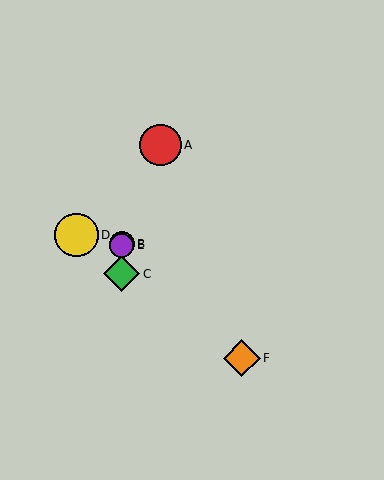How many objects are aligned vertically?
3 objects (B, C, E) are aligned vertically.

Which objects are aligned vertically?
Objects B, C, E are aligned vertically.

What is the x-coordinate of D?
Object D is at x≈76.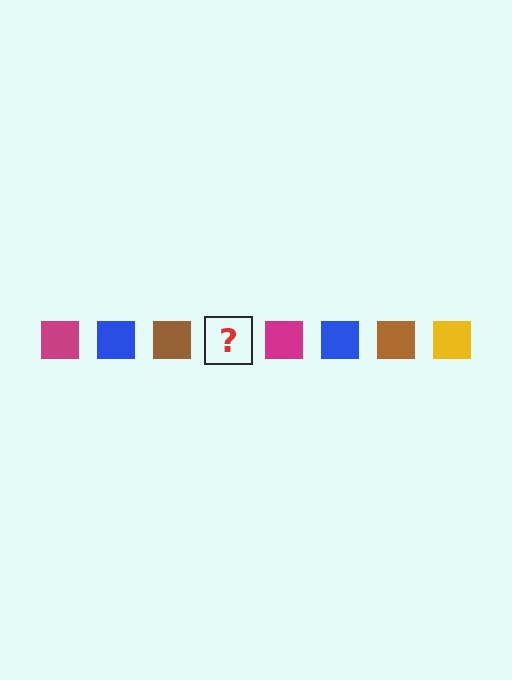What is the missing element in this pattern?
The missing element is a yellow square.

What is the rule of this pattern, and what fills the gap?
The rule is that the pattern cycles through magenta, blue, brown, yellow squares. The gap should be filled with a yellow square.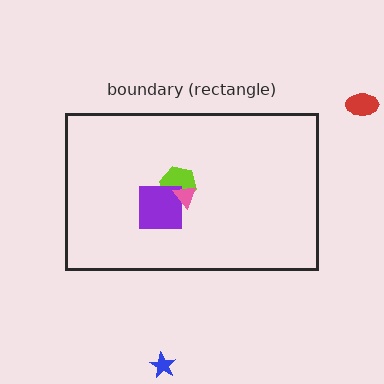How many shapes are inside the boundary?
3 inside, 2 outside.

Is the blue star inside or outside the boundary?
Outside.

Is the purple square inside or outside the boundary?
Inside.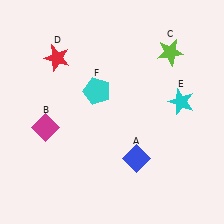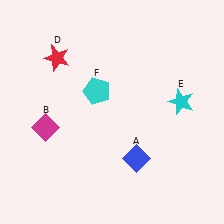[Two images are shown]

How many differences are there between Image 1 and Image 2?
There is 1 difference between the two images.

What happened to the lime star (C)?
The lime star (C) was removed in Image 2. It was in the top-right area of Image 1.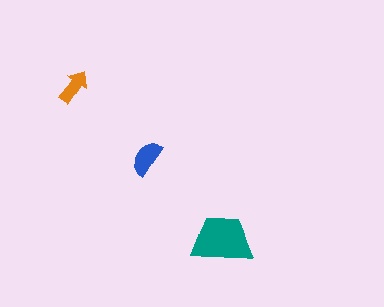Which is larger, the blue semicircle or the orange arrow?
The blue semicircle.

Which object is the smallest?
The orange arrow.